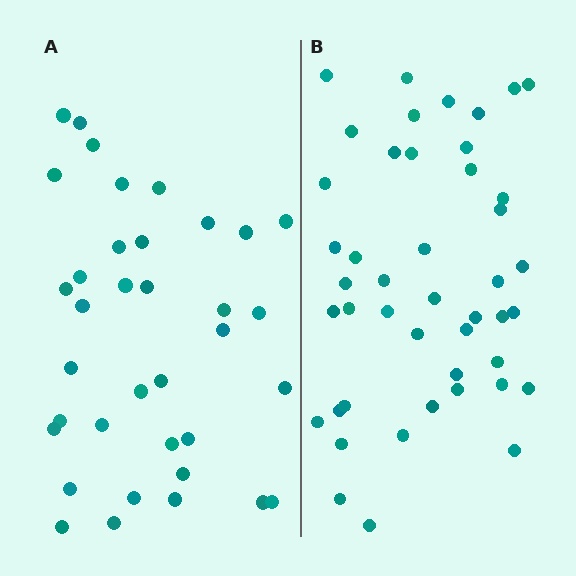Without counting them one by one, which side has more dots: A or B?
Region B (the right region) has more dots.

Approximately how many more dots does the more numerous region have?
Region B has roughly 8 or so more dots than region A.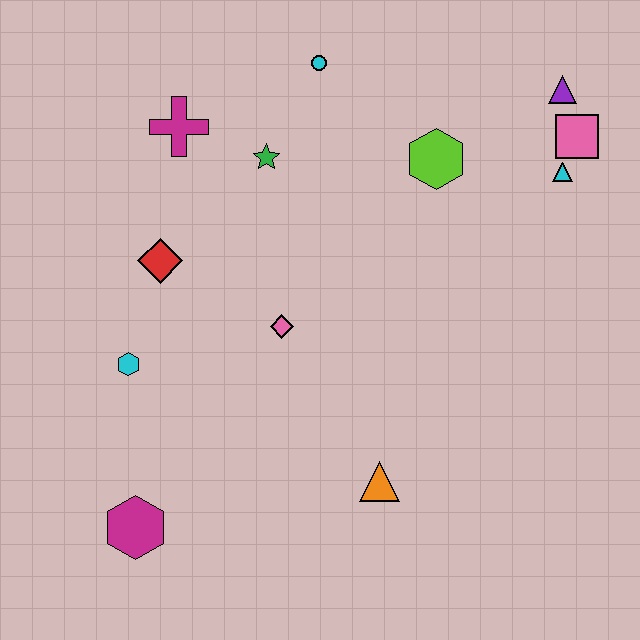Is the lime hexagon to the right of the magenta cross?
Yes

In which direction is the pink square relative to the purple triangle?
The pink square is below the purple triangle.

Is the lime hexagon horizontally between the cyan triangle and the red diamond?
Yes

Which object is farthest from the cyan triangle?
The magenta hexagon is farthest from the cyan triangle.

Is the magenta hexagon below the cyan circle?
Yes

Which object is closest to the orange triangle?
The pink diamond is closest to the orange triangle.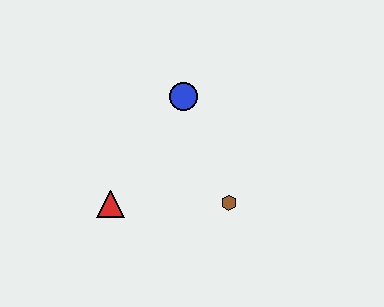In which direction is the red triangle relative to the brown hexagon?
The red triangle is to the left of the brown hexagon.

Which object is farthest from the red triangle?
The blue circle is farthest from the red triangle.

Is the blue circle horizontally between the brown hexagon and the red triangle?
Yes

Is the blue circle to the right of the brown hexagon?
No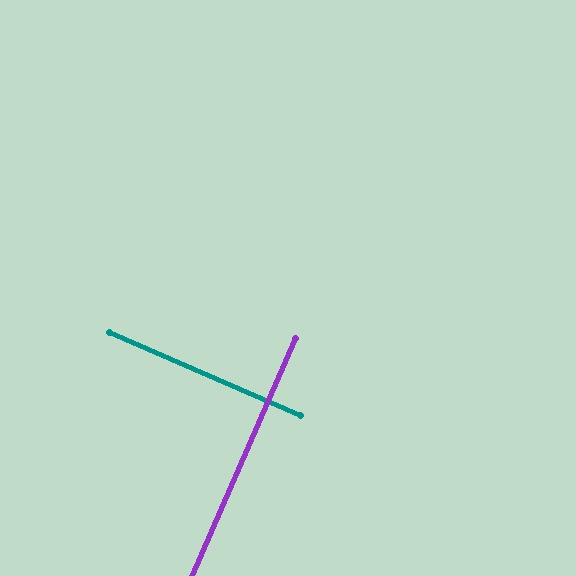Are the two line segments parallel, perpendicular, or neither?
Perpendicular — they meet at approximately 90°.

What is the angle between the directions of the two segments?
Approximately 90 degrees.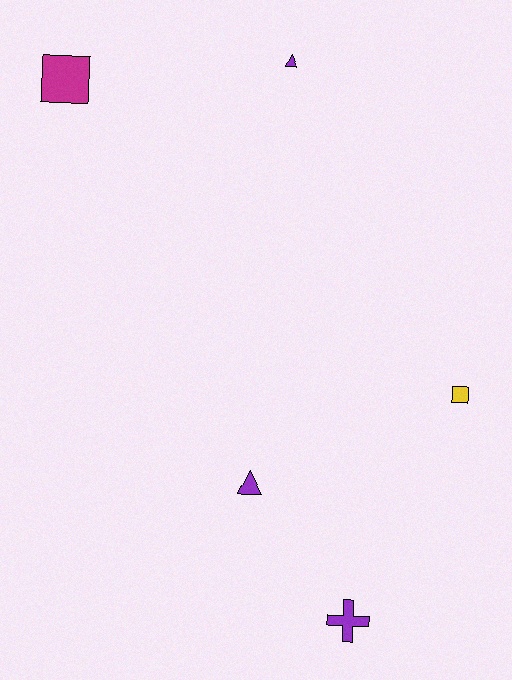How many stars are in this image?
There are no stars.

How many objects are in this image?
There are 5 objects.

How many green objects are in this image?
There are no green objects.